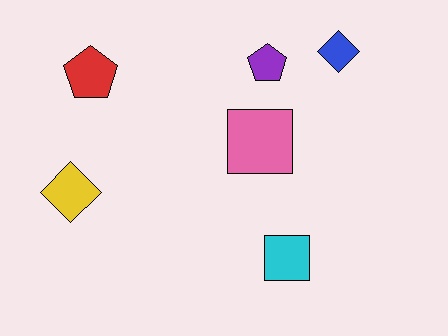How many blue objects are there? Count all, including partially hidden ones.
There is 1 blue object.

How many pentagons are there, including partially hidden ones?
There are 2 pentagons.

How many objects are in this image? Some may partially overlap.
There are 6 objects.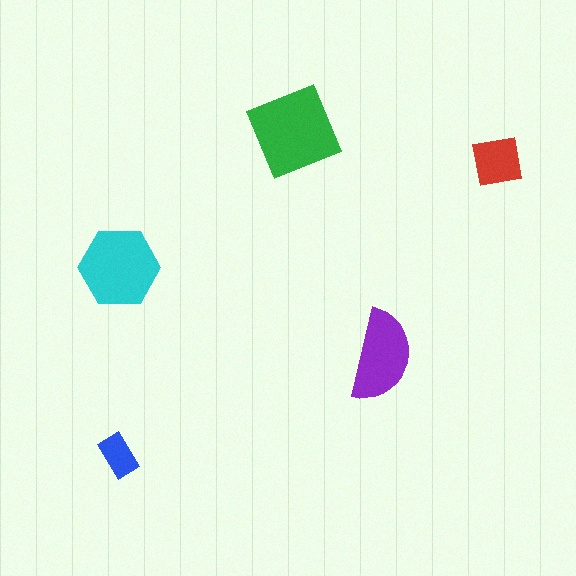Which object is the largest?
The green diamond.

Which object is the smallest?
The blue rectangle.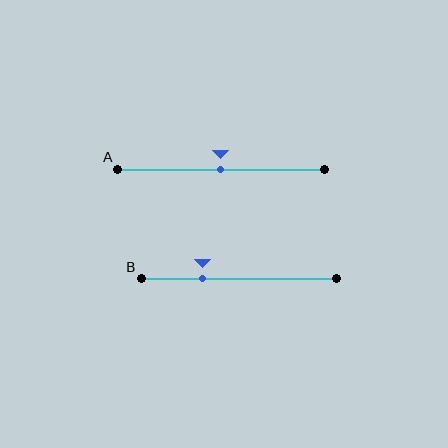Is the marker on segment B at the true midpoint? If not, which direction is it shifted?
No, the marker on segment B is shifted to the left by about 19% of the segment length.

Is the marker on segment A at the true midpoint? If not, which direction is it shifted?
Yes, the marker on segment A is at the true midpoint.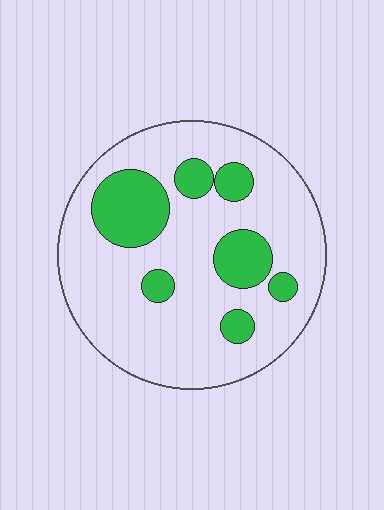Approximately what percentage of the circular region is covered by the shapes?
Approximately 20%.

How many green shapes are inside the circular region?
7.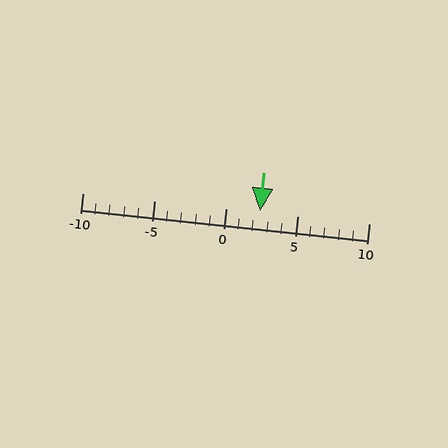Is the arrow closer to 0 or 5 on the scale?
The arrow is closer to 0.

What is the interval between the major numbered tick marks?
The major tick marks are spaced 5 units apart.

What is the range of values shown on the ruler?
The ruler shows values from -10 to 10.